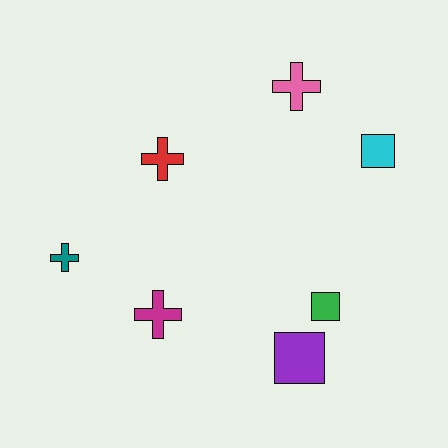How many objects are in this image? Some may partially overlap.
There are 7 objects.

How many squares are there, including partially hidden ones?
There are 3 squares.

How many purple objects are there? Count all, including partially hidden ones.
There is 1 purple object.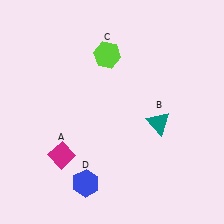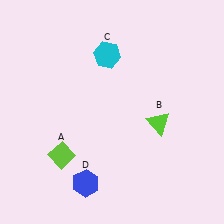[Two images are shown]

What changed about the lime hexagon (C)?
In Image 1, C is lime. In Image 2, it changed to cyan.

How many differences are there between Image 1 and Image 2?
There are 3 differences between the two images.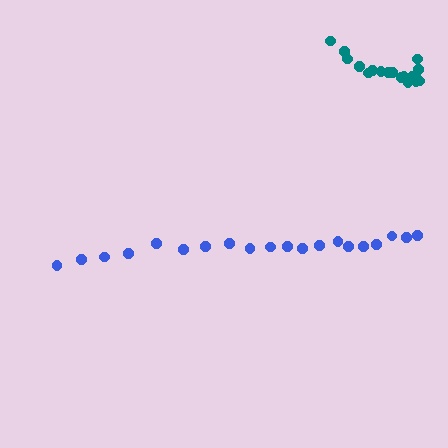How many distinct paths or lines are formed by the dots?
There are 2 distinct paths.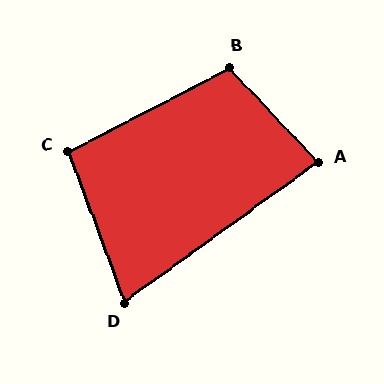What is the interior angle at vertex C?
Approximately 97 degrees (obtuse).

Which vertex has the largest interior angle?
B, at approximately 105 degrees.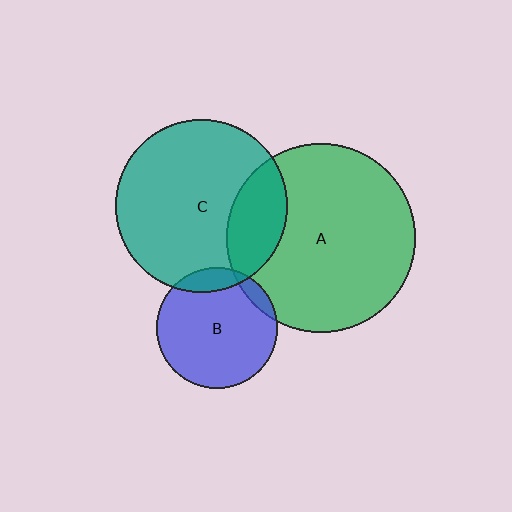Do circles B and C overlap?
Yes.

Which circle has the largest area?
Circle A (green).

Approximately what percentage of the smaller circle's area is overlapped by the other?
Approximately 10%.